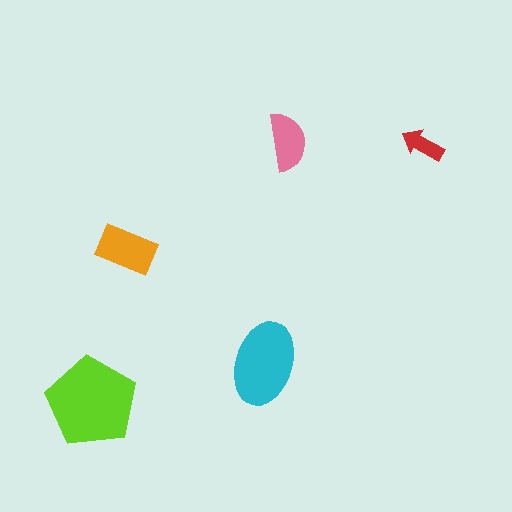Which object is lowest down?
The lime pentagon is bottommost.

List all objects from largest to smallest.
The lime pentagon, the cyan ellipse, the orange rectangle, the pink semicircle, the red arrow.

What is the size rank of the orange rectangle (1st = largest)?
3rd.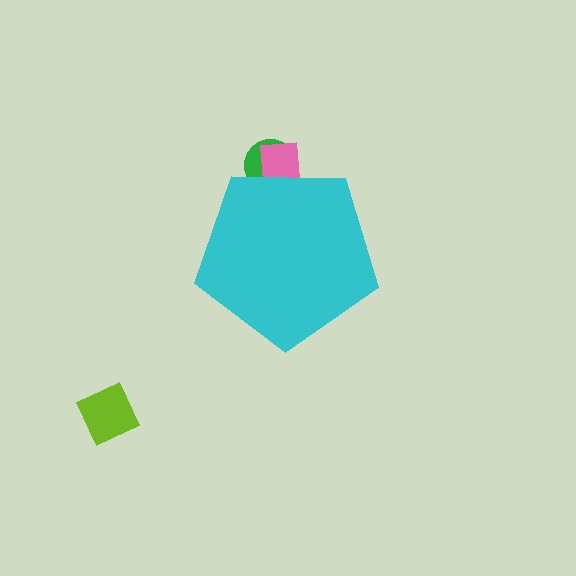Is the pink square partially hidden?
Yes, the pink square is partially hidden behind the cyan pentagon.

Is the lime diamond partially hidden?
No, the lime diamond is fully visible.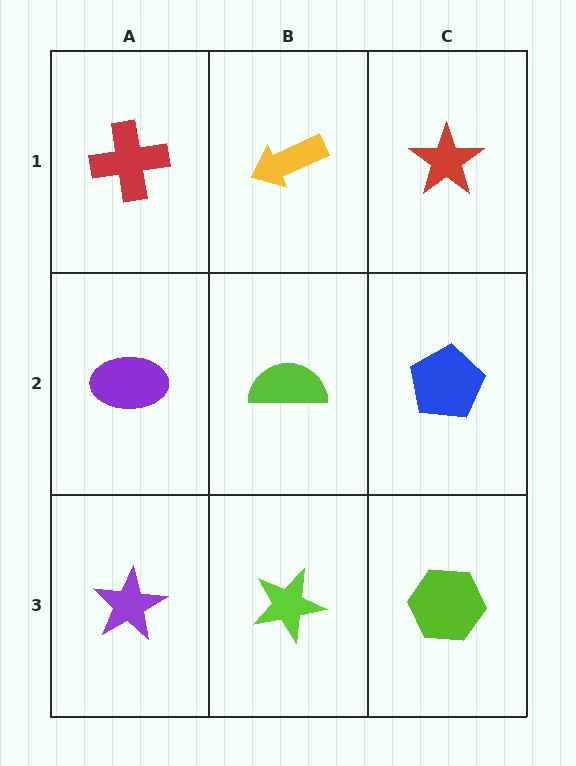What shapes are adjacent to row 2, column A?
A red cross (row 1, column A), a purple star (row 3, column A), a lime semicircle (row 2, column B).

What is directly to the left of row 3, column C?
A lime star.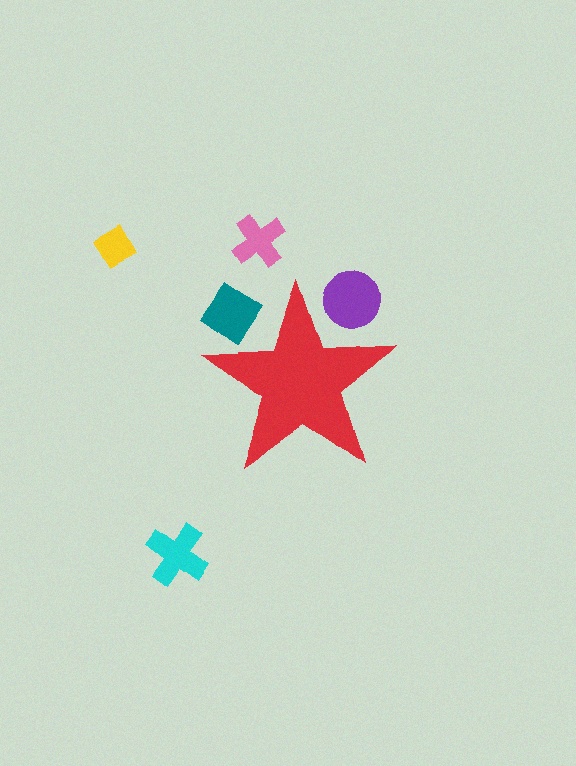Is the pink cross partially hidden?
No, the pink cross is fully visible.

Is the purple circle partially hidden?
Yes, the purple circle is partially hidden behind the red star.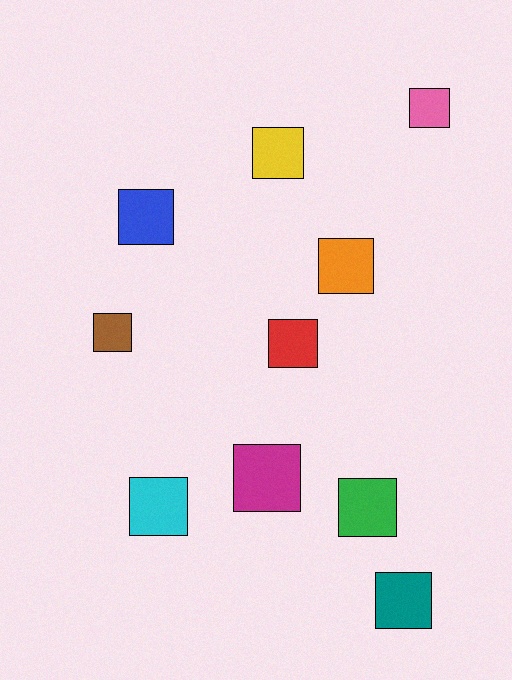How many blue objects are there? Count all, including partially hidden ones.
There is 1 blue object.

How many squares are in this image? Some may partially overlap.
There are 10 squares.